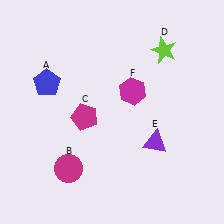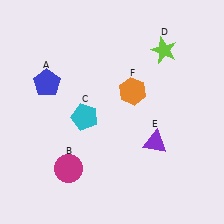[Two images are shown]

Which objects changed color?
C changed from magenta to cyan. F changed from magenta to orange.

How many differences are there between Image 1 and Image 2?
There are 2 differences between the two images.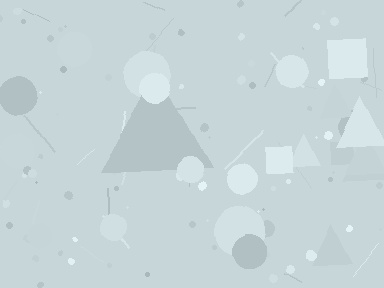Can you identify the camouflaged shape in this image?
The camouflaged shape is a triangle.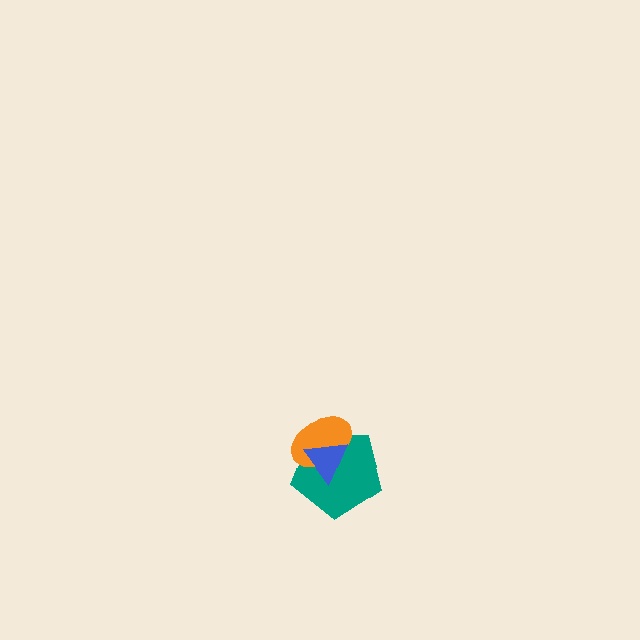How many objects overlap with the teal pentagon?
2 objects overlap with the teal pentagon.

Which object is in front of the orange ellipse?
The blue triangle is in front of the orange ellipse.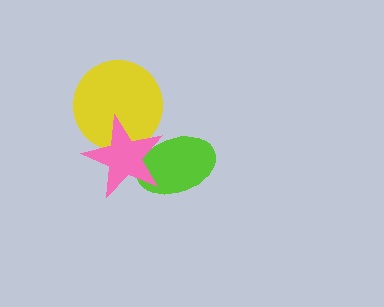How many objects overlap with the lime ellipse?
1 object overlaps with the lime ellipse.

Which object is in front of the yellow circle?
The pink star is in front of the yellow circle.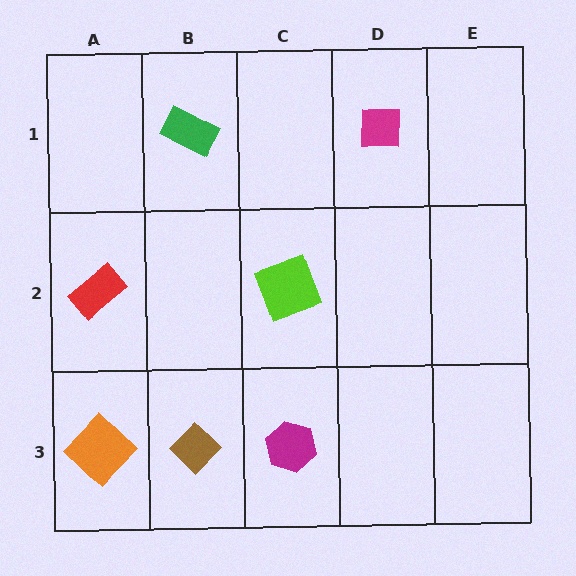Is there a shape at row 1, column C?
No, that cell is empty.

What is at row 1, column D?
A magenta square.